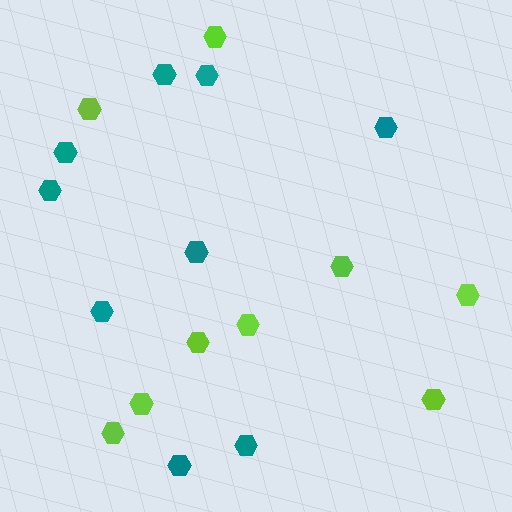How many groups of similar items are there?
There are 2 groups: one group of lime hexagons (9) and one group of teal hexagons (9).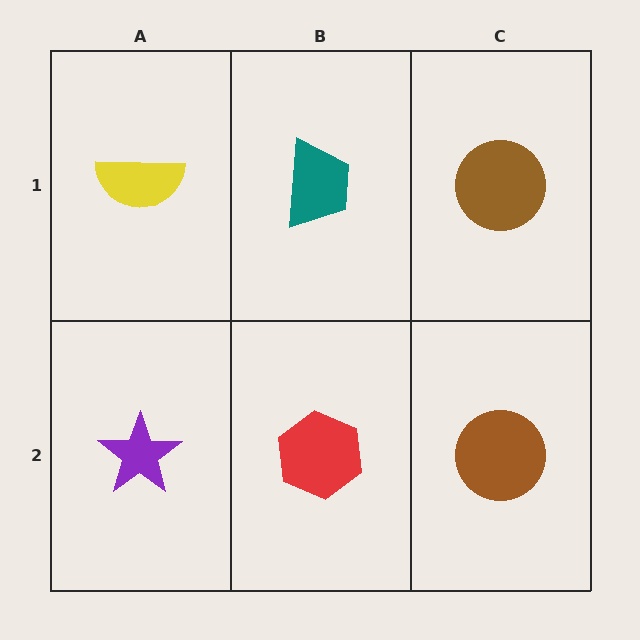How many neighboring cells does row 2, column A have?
2.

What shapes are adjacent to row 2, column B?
A teal trapezoid (row 1, column B), a purple star (row 2, column A), a brown circle (row 2, column C).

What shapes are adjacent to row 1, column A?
A purple star (row 2, column A), a teal trapezoid (row 1, column B).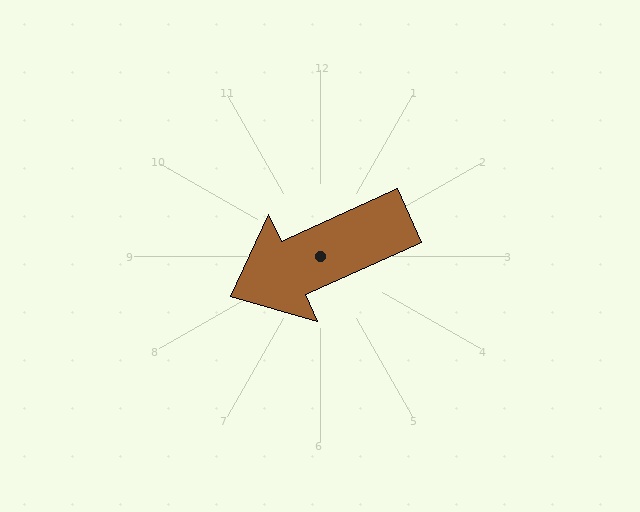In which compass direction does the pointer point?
Southwest.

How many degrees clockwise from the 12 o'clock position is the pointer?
Approximately 246 degrees.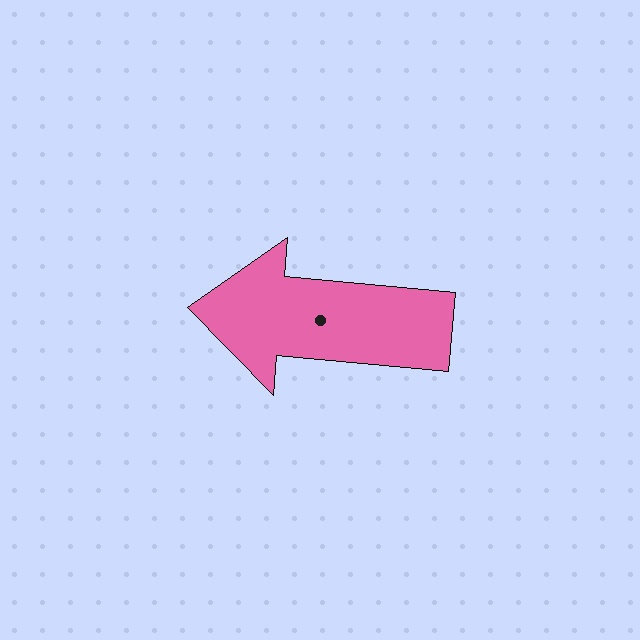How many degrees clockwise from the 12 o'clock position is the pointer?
Approximately 275 degrees.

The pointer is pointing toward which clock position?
Roughly 9 o'clock.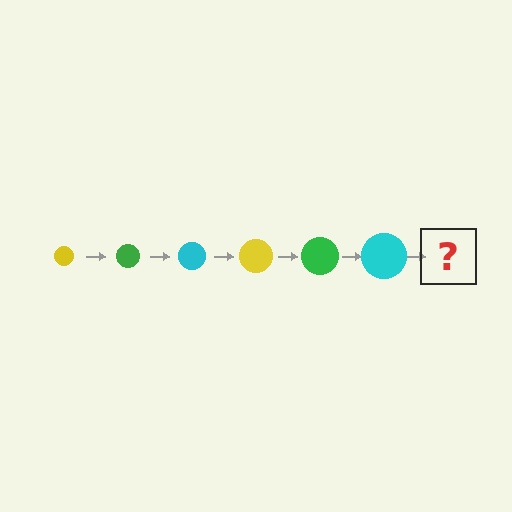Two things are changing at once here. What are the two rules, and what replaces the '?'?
The two rules are that the circle grows larger each step and the color cycles through yellow, green, and cyan. The '?' should be a yellow circle, larger than the previous one.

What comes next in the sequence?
The next element should be a yellow circle, larger than the previous one.